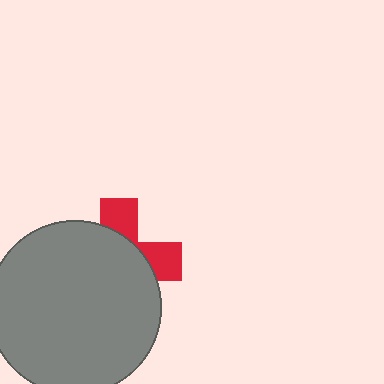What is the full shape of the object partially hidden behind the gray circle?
The partially hidden object is a red cross.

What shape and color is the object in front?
The object in front is a gray circle.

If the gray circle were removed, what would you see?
You would see the complete red cross.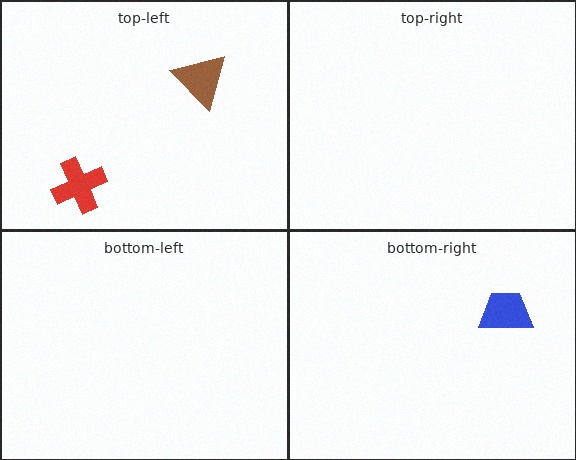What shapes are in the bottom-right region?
The blue trapezoid.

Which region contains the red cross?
The top-left region.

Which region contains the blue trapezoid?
The bottom-right region.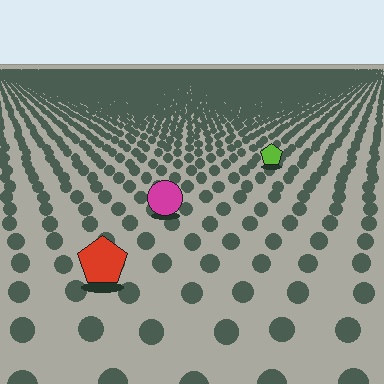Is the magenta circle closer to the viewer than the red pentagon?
No. The red pentagon is closer — you can tell from the texture gradient: the ground texture is coarser near it.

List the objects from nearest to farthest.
From nearest to farthest: the red pentagon, the magenta circle, the lime pentagon.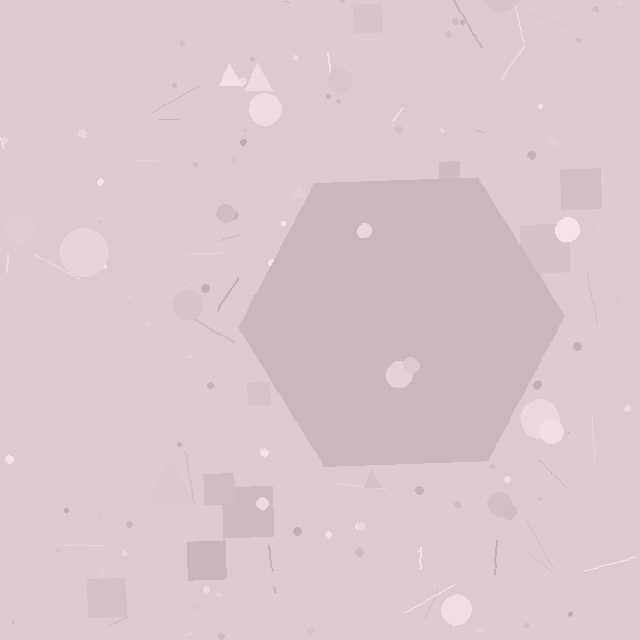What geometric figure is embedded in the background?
A hexagon is embedded in the background.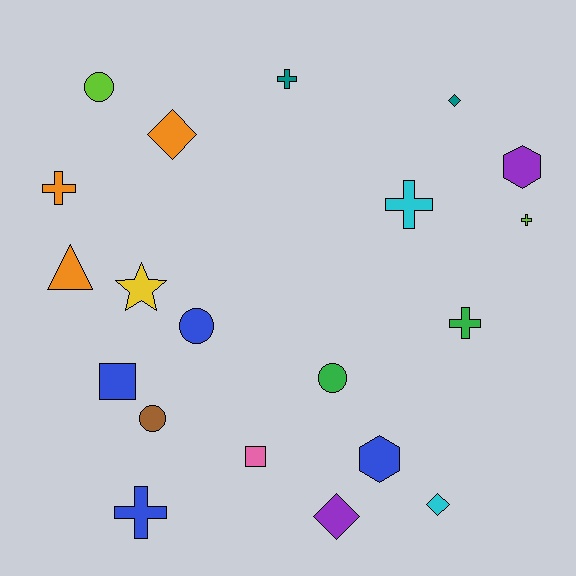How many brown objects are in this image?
There is 1 brown object.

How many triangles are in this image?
There is 1 triangle.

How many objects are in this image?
There are 20 objects.